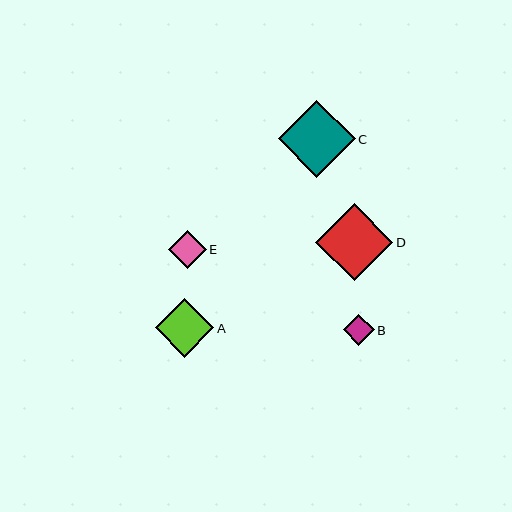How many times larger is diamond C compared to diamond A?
Diamond C is approximately 1.3 times the size of diamond A.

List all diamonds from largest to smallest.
From largest to smallest: D, C, A, E, B.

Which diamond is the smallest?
Diamond B is the smallest with a size of approximately 31 pixels.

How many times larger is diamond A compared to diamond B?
Diamond A is approximately 1.9 times the size of diamond B.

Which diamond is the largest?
Diamond D is the largest with a size of approximately 77 pixels.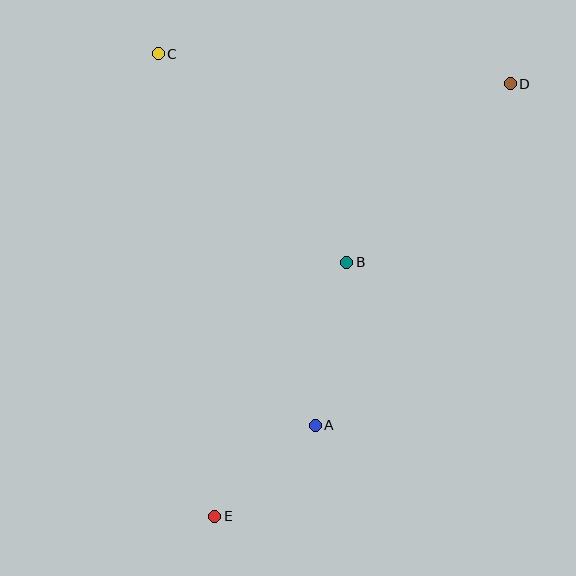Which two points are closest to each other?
Points A and E are closest to each other.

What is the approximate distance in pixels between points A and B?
The distance between A and B is approximately 166 pixels.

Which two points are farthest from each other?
Points D and E are farthest from each other.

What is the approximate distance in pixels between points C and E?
The distance between C and E is approximately 466 pixels.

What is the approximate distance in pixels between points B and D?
The distance between B and D is approximately 242 pixels.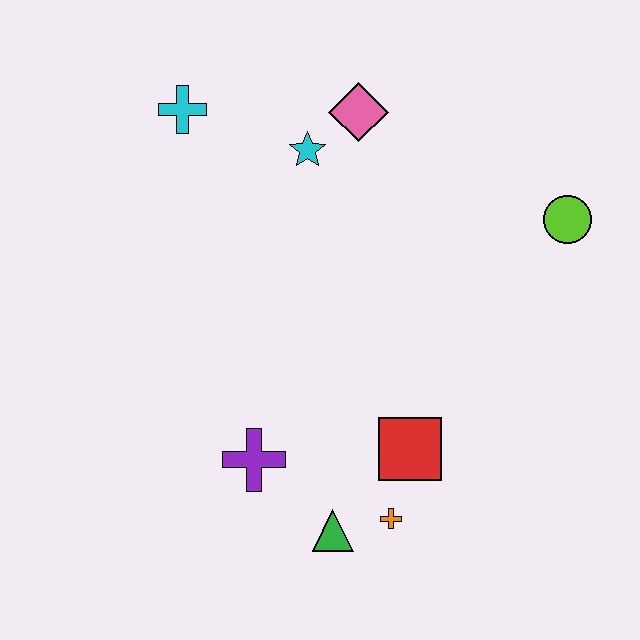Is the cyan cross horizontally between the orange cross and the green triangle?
No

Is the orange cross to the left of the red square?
Yes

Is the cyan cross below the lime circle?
No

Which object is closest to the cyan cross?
The cyan star is closest to the cyan cross.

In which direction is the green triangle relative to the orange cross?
The green triangle is to the left of the orange cross.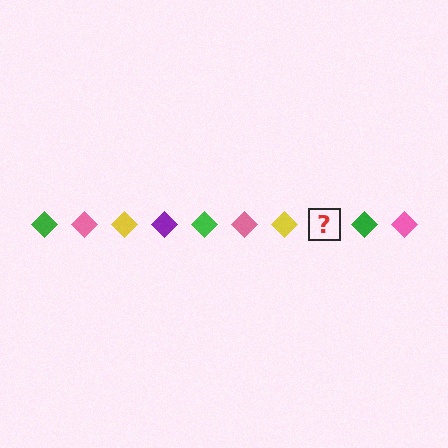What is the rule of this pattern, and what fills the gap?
The rule is that the pattern cycles through green, pink, yellow, purple diamonds. The gap should be filled with a purple diamond.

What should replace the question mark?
The question mark should be replaced with a purple diamond.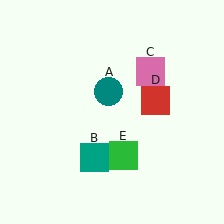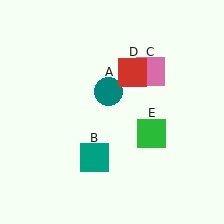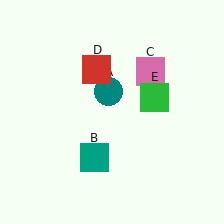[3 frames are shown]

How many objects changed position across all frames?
2 objects changed position: red square (object D), green square (object E).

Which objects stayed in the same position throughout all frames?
Teal circle (object A) and teal square (object B) and pink square (object C) remained stationary.